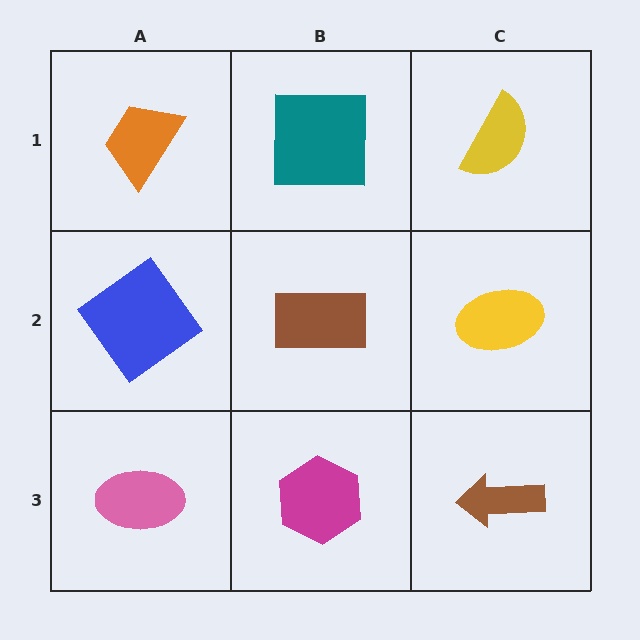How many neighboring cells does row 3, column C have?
2.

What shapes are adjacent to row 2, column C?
A yellow semicircle (row 1, column C), a brown arrow (row 3, column C), a brown rectangle (row 2, column B).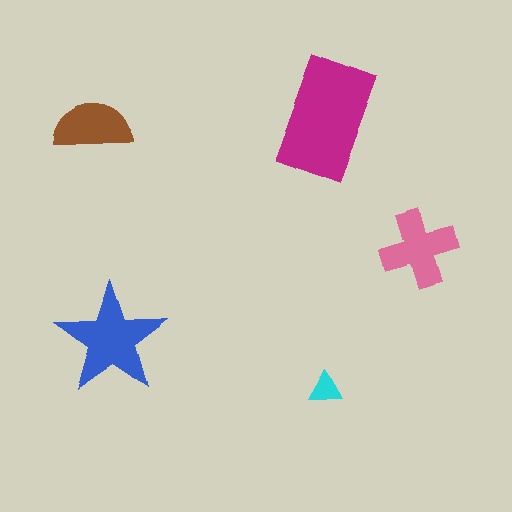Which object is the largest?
The magenta rectangle.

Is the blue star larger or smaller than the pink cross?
Larger.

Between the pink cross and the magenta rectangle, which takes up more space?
The magenta rectangle.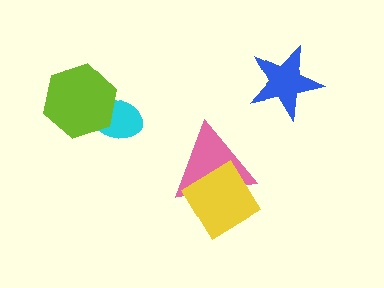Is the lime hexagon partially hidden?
No, no other shape covers it.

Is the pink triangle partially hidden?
Yes, it is partially covered by another shape.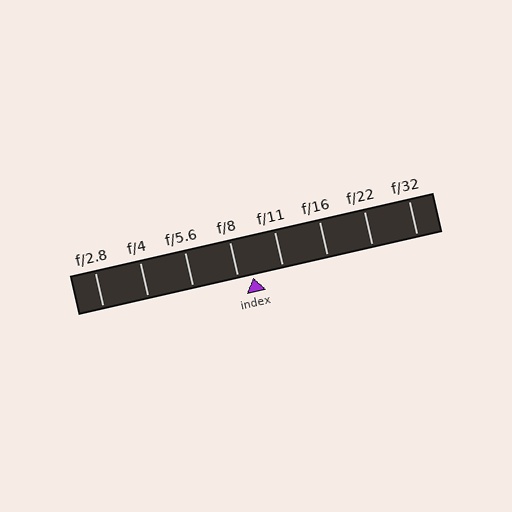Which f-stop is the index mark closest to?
The index mark is closest to f/8.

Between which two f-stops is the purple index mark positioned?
The index mark is between f/8 and f/11.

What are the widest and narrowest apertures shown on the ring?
The widest aperture shown is f/2.8 and the narrowest is f/32.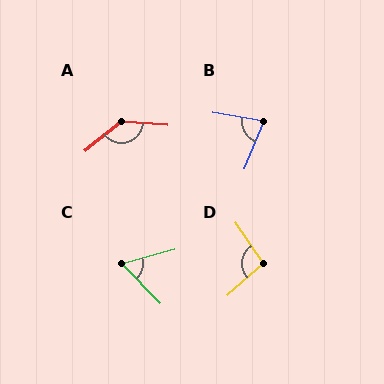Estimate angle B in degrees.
Approximately 78 degrees.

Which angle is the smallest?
C, at approximately 61 degrees.